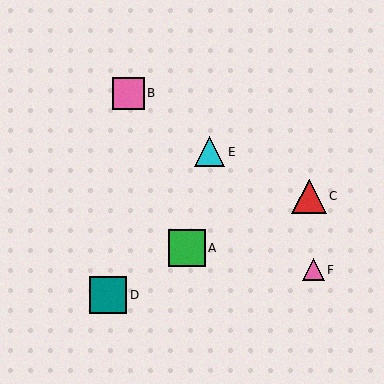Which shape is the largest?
The teal square (labeled D) is the largest.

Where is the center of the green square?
The center of the green square is at (187, 248).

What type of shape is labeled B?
Shape B is a pink square.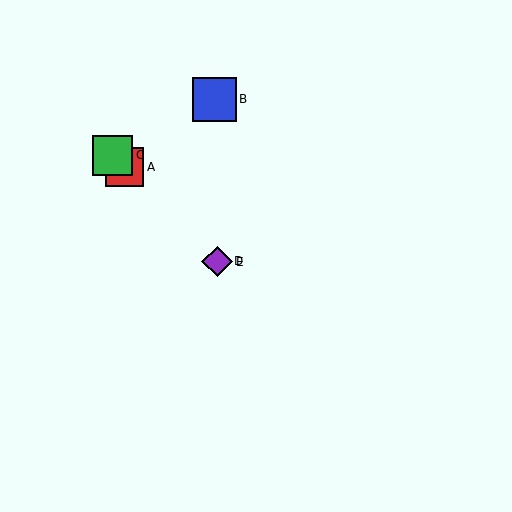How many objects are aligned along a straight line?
4 objects (A, C, D, E) are aligned along a straight line.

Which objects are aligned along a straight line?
Objects A, C, D, E are aligned along a straight line.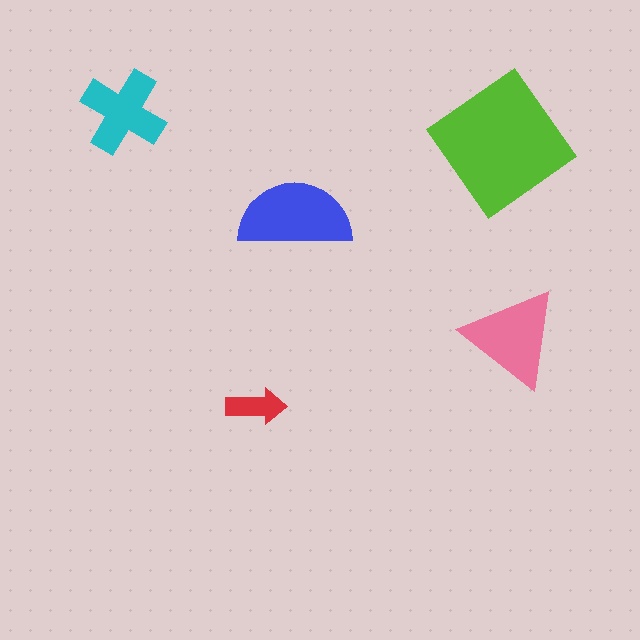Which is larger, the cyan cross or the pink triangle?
The pink triangle.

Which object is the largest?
The lime diamond.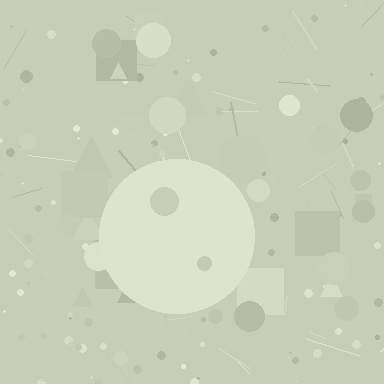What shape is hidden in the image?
A circle is hidden in the image.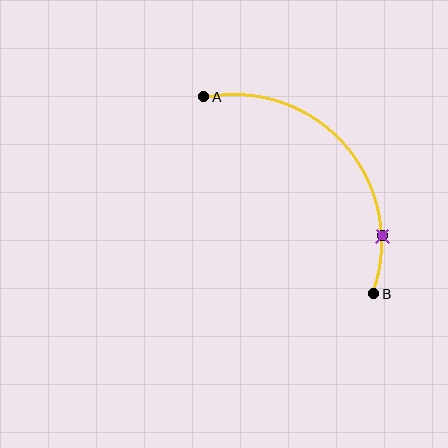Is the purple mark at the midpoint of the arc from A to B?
No. The purple mark lies on the arc but is closer to endpoint B. The arc midpoint would be at the point on the curve equidistant along the arc from both A and B.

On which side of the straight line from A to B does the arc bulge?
The arc bulges above and to the right of the straight line connecting A and B.